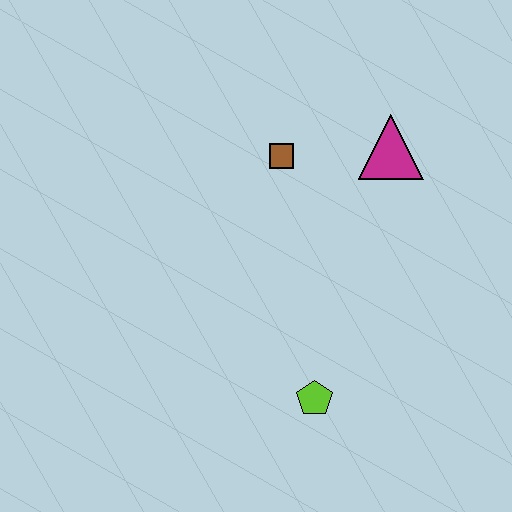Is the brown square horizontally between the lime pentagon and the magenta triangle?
No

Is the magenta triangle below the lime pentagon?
No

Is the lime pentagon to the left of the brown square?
No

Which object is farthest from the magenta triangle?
The lime pentagon is farthest from the magenta triangle.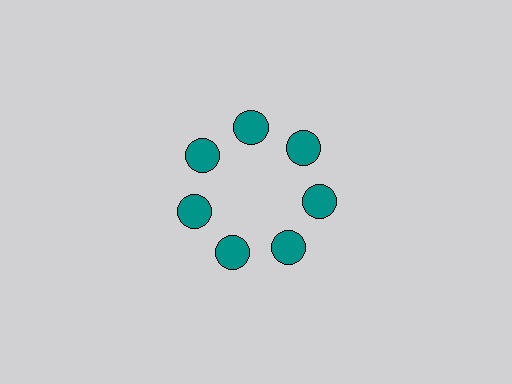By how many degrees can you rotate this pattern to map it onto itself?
The pattern maps onto itself every 51 degrees of rotation.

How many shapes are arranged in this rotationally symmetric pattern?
There are 7 shapes, arranged in 7 groups of 1.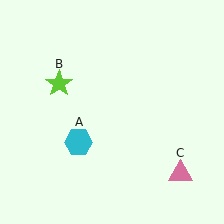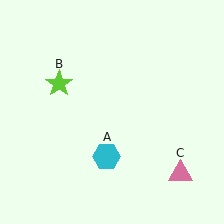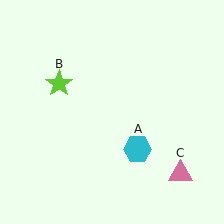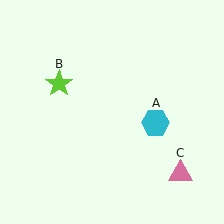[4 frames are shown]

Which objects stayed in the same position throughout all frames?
Lime star (object B) and pink triangle (object C) remained stationary.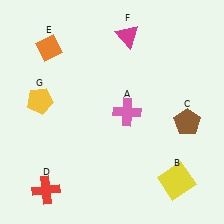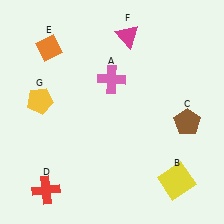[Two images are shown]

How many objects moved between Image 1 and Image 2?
1 object moved between the two images.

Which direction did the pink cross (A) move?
The pink cross (A) moved up.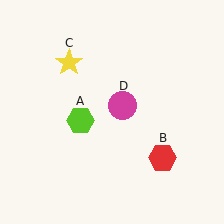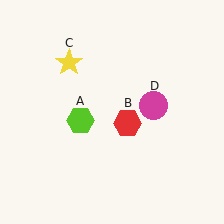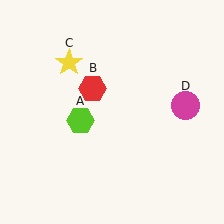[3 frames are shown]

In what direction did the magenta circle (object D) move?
The magenta circle (object D) moved right.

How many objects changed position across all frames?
2 objects changed position: red hexagon (object B), magenta circle (object D).